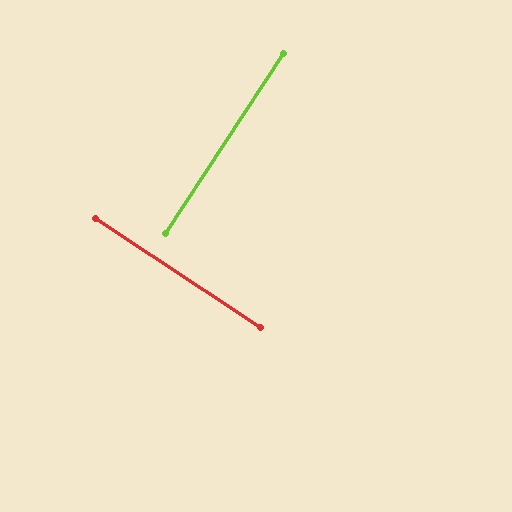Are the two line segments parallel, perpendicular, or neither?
Perpendicular — they meet at approximately 90°.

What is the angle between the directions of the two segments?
Approximately 90 degrees.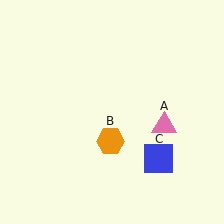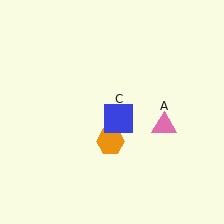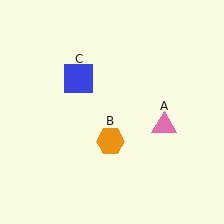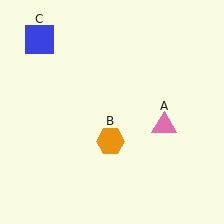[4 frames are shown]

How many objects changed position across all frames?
1 object changed position: blue square (object C).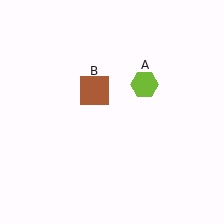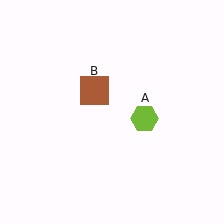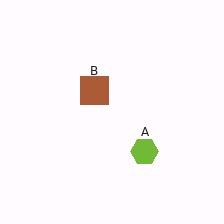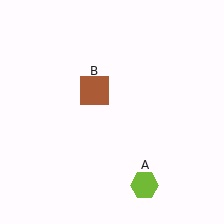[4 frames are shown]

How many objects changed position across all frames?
1 object changed position: lime hexagon (object A).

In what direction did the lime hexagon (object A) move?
The lime hexagon (object A) moved down.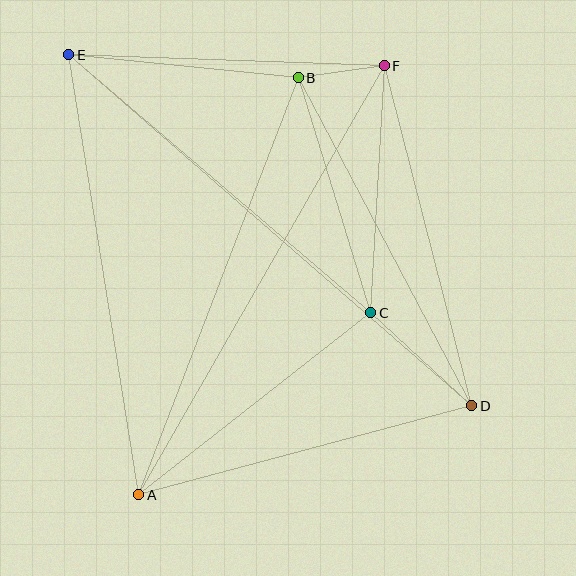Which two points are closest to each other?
Points B and F are closest to each other.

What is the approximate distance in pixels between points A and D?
The distance between A and D is approximately 345 pixels.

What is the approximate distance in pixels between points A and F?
The distance between A and F is approximately 494 pixels.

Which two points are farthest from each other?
Points D and E are farthest from each other.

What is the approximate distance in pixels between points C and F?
The distance between C and F is approximately 247 pixels.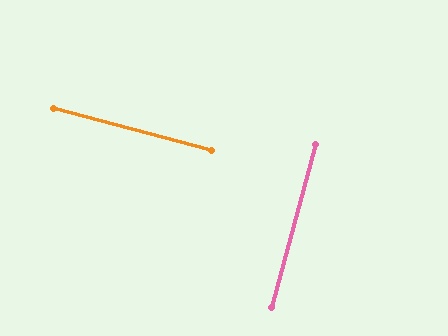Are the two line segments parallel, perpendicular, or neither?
Perpendicular — they meet at approximately 90°.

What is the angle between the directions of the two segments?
Approximately 90 degrees.